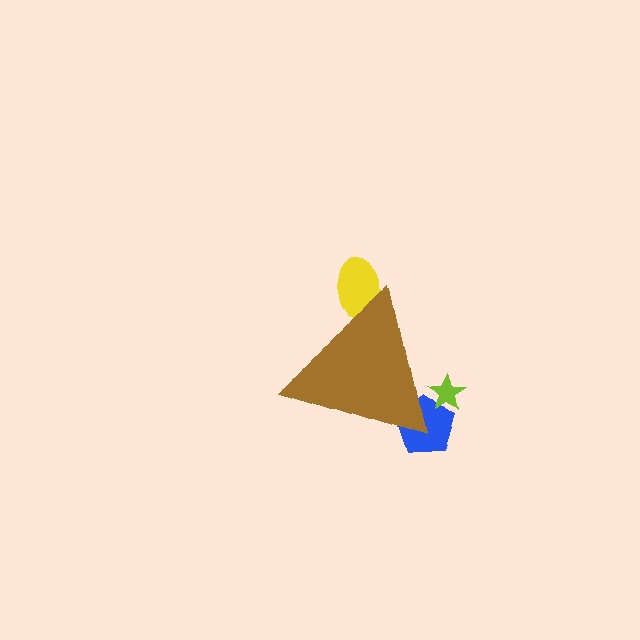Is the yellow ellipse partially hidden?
Yes, the yellow ellipse is partially hidden behind the brown triangle.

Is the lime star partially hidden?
Yes, the lime star is partially hidden behind the brown triangle.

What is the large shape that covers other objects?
A brown triangle.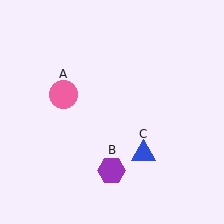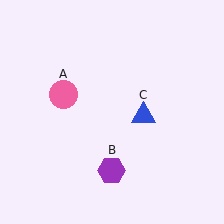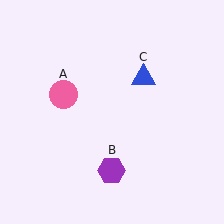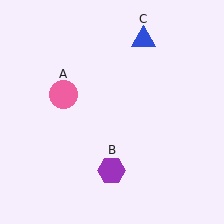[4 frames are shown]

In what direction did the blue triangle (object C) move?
The blue triangle (object C) moved up.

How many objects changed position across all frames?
1 object changed position: blue triangle (object C).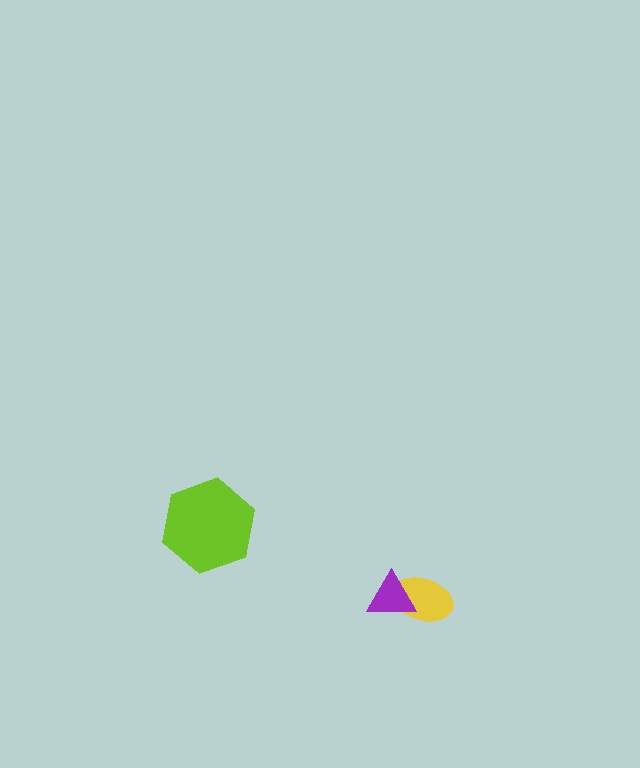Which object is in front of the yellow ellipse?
The purple triangle is in front of the yellow ellipse.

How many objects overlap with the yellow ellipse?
1 object overlaps with the yellow ellipse.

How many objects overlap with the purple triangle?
1 object overlaps with the purple triangle.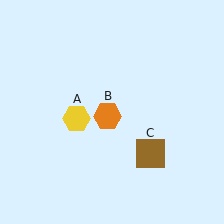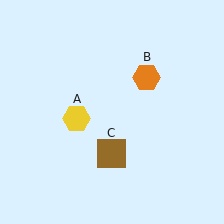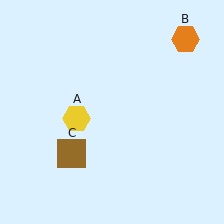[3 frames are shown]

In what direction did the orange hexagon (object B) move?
The orange hexagon (object B) moved up and to the right.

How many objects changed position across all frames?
2 objects changed position: orange hexagon (object B), brown square (object C).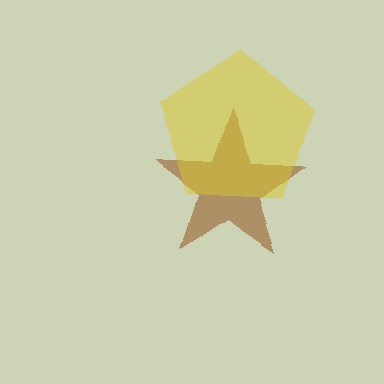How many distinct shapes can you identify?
There are 2 distinct shapes: a brown star, a yellow pentagon.